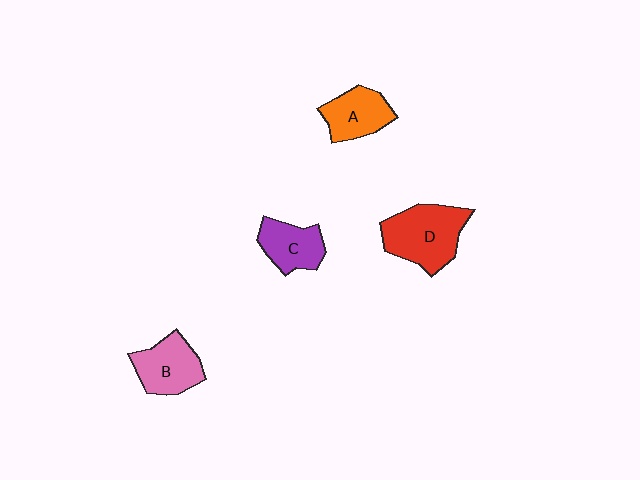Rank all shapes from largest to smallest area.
From largest to smallest: D (red), B (pink), A (orange), C (purple).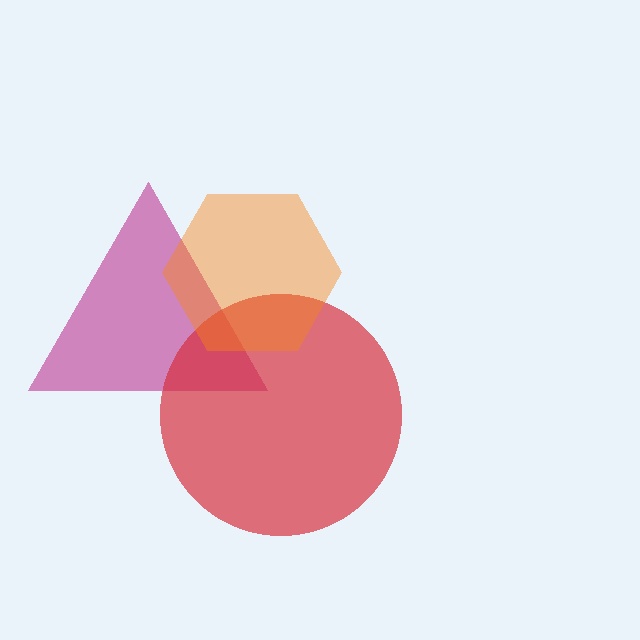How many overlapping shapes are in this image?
There are 3 overlapping shapes in the image.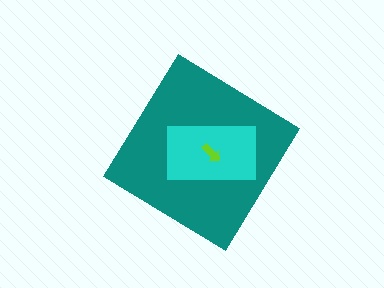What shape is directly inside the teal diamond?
The cyan rectangle.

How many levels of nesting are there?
3.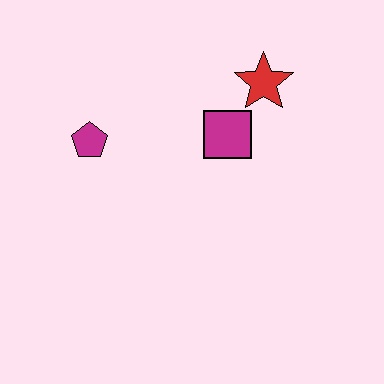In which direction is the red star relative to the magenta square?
The red star is above the magenta square.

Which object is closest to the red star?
The magenta square is closest to the red star.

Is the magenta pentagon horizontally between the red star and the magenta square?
No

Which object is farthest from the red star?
The magenta pentagon is farthest from the red star.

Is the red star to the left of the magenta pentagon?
No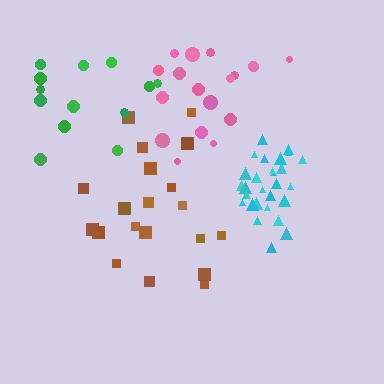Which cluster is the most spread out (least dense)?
Green.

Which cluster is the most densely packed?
Cyan.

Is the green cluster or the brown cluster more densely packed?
Brown.